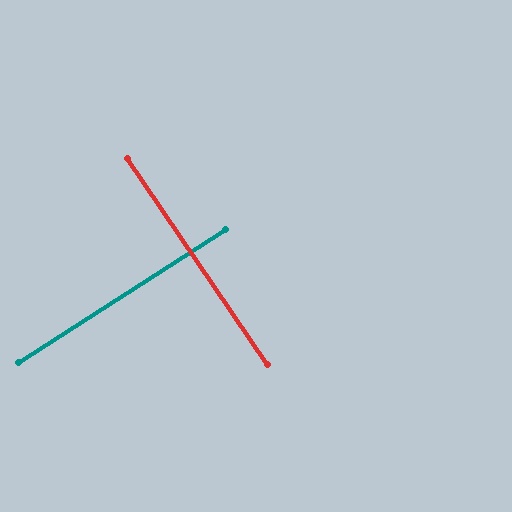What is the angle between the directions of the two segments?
Approximately 88 degrees.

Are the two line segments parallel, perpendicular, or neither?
Perpendicular — they meet at approximately 88°.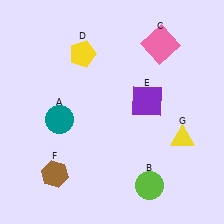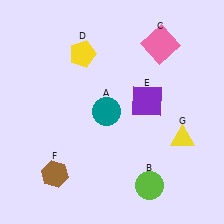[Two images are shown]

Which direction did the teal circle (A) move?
The teal circle (A) moved right.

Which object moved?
The teal circle (A) moved right.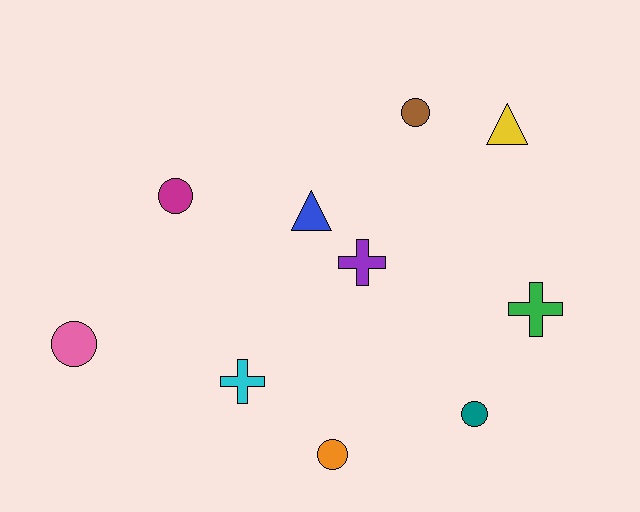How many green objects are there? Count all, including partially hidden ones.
There is 1 green object.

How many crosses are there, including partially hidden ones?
There are 3 crosses.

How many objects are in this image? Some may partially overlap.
There are 10 objects.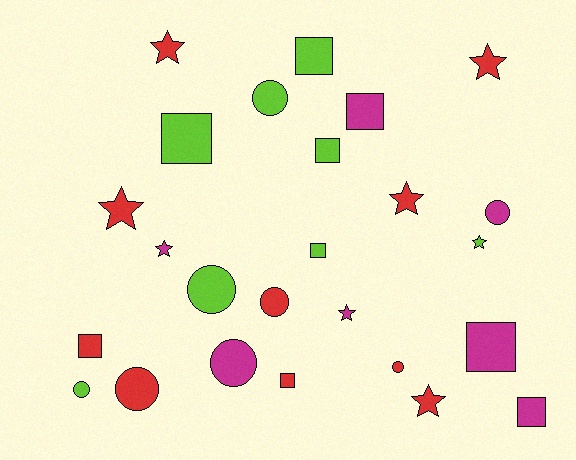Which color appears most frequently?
Red, with 10 objects.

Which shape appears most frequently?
Square, with 9 objects.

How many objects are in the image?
There are 25 objects.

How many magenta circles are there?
There are 2 magenta circles.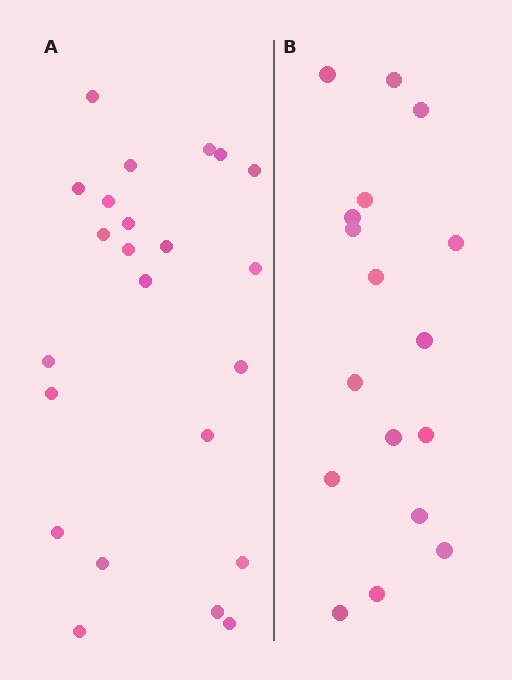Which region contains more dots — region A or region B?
Region A (the left region) has more dots.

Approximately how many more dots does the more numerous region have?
Region A has about 6 more dots than region B.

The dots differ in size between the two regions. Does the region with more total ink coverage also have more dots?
No. Region B has more total ink coverage because its dots are larger, but region A actually contains more individual dots. Total area can be misleading — the number of items is what matters here.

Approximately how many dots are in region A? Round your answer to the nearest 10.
About 20 dots. (The exact count is 23, which rounds to 20.)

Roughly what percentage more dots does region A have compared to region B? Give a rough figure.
About 35% more.